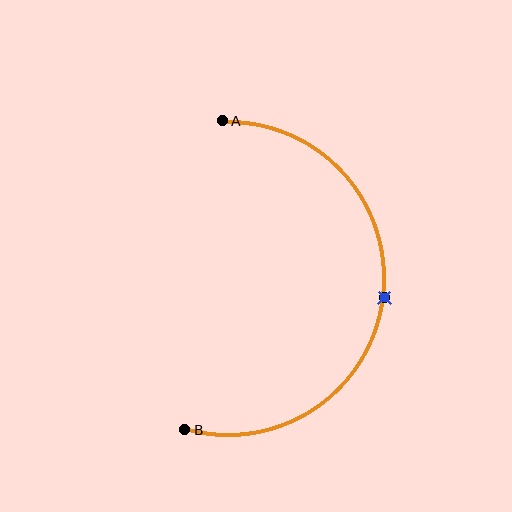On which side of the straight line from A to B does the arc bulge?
The arc bulges to the right of the straight line connecting A and B.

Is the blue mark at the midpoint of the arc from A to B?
Yes. The blue mark lies on the arc at equal arc-length from both A and B — it is the arc midpoint.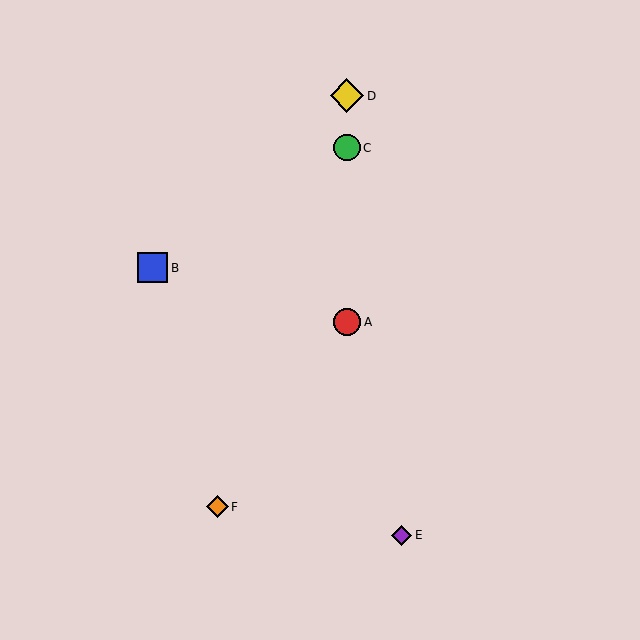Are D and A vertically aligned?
Yes, both are at x≈347.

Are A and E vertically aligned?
No, A is at x≈347 and E is at x≈402.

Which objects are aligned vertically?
Objects A, C, D are aligned vertically.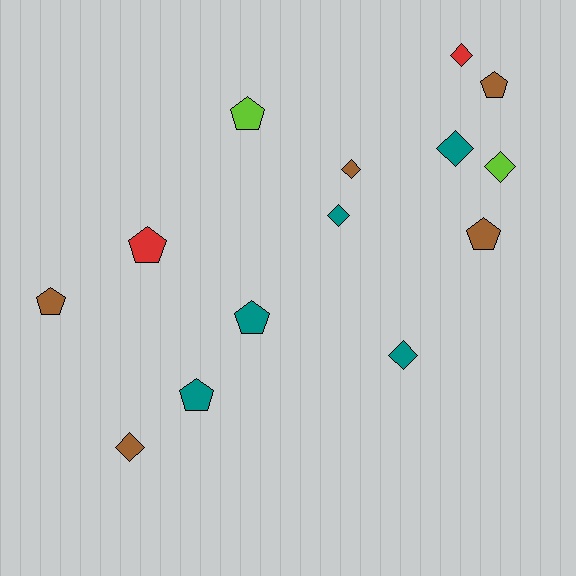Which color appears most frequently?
Brown, with 5 objects.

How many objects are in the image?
There are 14 objects.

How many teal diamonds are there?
There are 3 teal diamonds.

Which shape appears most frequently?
Pentagon, with 7 objects.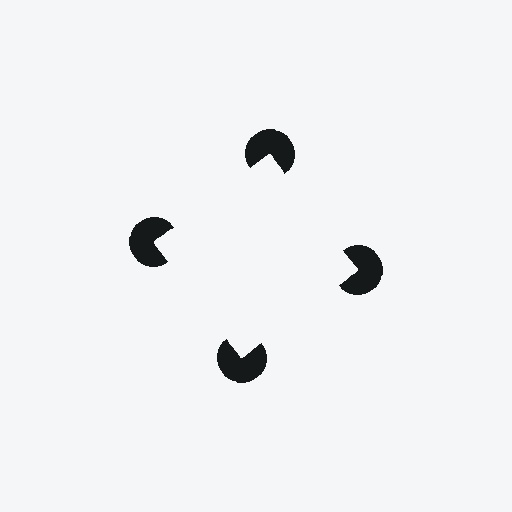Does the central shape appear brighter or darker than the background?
It typically appears slightly brighter than the background, even though no actual brightness change is drawn.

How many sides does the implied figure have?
4 sides.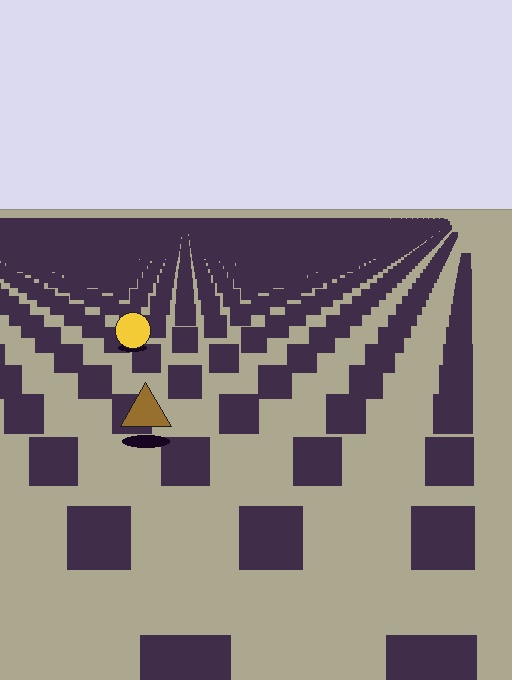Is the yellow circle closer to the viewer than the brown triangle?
No. The brown triangle is closer — you can tell from the texture gradient: the ground texture is coarser near it.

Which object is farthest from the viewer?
The yellow circle is farthest from the viewer. It appears smaller and the ground texture around it is denser.